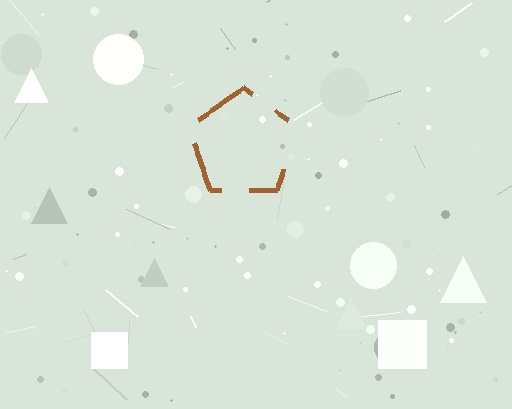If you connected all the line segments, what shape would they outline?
They would outline a pentagon.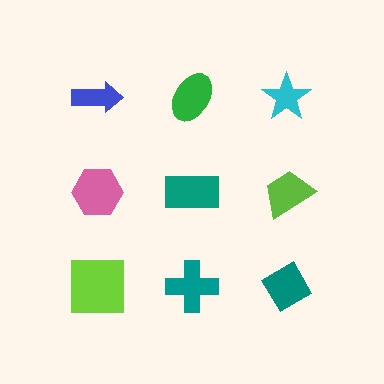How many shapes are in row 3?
3 shapes.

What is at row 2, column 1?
A pink hexagon.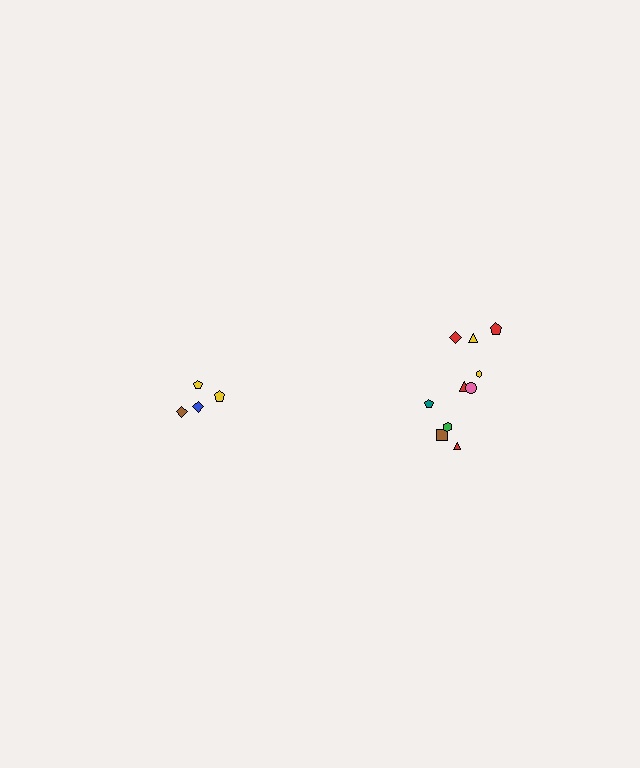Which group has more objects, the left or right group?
The right group.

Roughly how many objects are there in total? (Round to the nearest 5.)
Roughly 15 objects in total.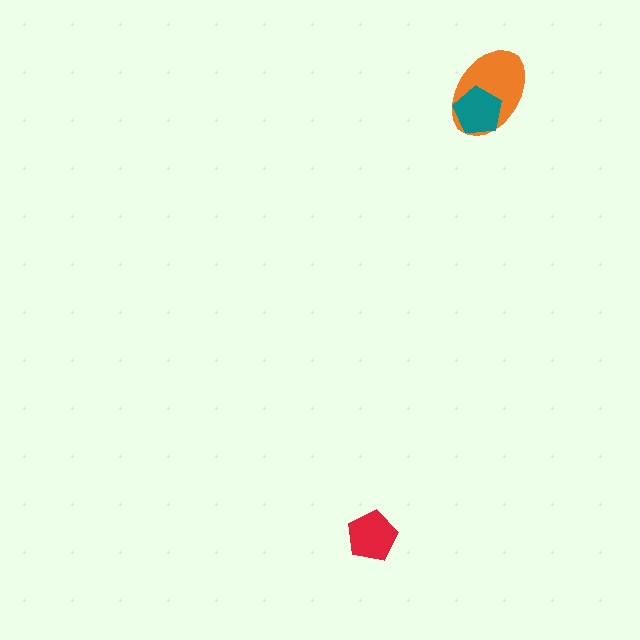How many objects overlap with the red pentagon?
0 objects overlap with the red pentagon.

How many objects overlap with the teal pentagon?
1 object overlaps with the teal pentagon.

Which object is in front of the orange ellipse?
The teal pentagon is in front of the orange ellipse.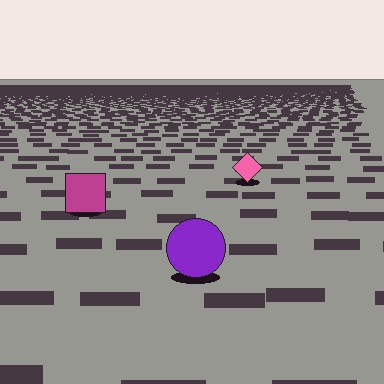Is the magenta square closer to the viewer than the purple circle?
No. The purple circle is closer — you can tell from the texture gradient: the ground texture is coarser near it.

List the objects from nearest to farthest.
From nearest to farthest: the purple circle, the magenta square, the pink diamond.